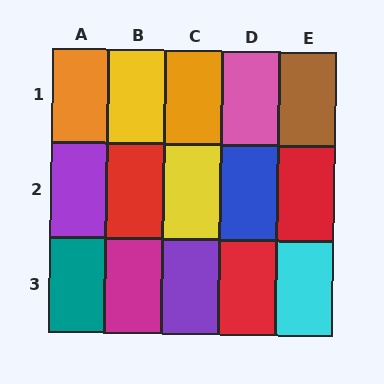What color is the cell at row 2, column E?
Red.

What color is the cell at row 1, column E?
Brown.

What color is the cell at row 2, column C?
Yellow.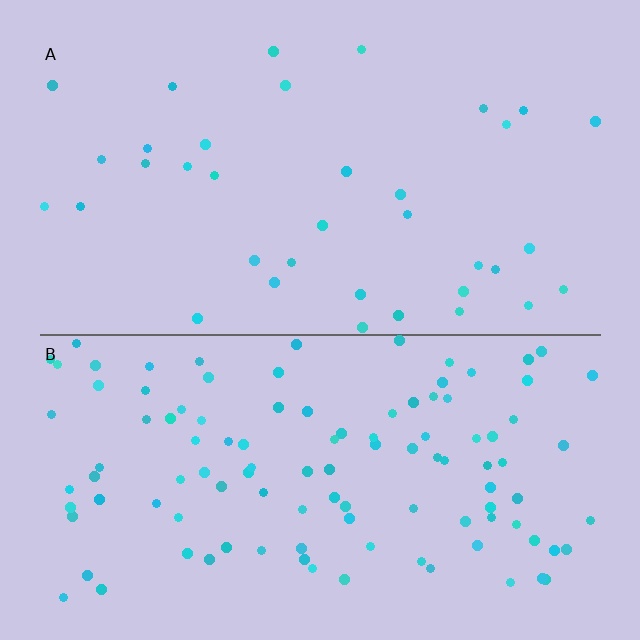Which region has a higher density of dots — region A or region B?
B (the bottom).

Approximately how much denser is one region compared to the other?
Approximately 3.1× — region B over region A.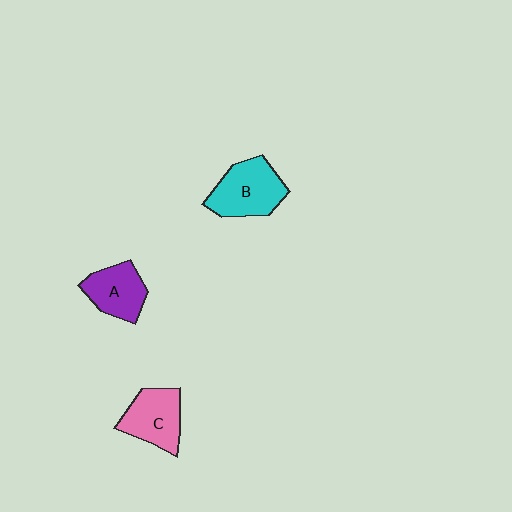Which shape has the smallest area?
Shape A (purple).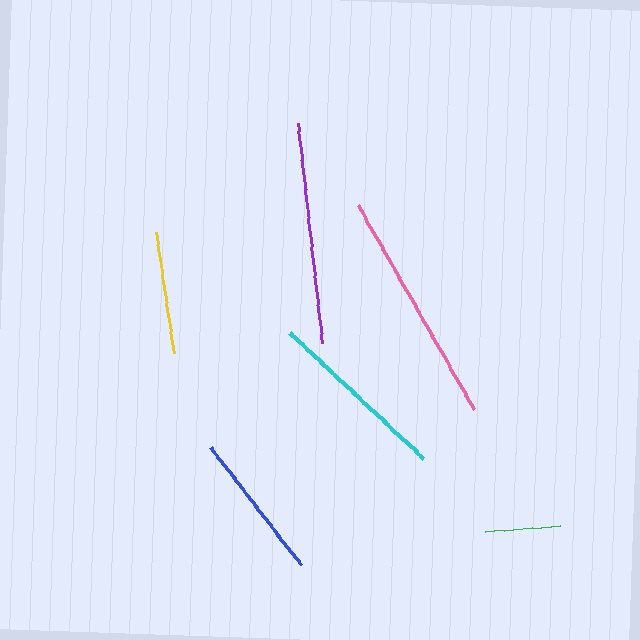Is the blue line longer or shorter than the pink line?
The pink line is longer than the blue line.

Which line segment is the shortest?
The green line is the shortest at approximately 76 pixels.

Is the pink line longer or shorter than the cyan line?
The pink line is longer than the cyan line.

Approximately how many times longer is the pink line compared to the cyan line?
The pink line is approximately 1.3 times the length of the cyan line.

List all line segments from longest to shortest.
From longest to shortest: pink, purple, cyan, blue, yellow, green.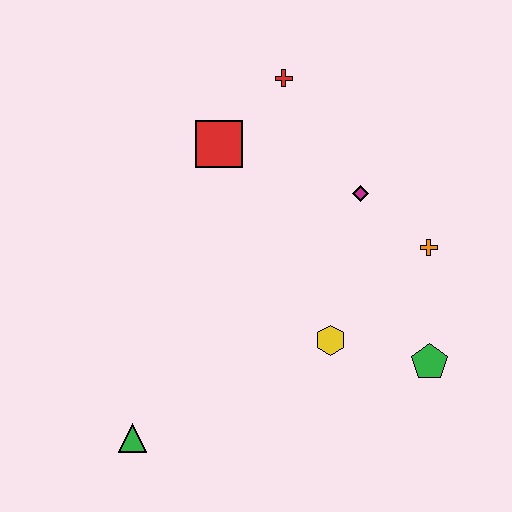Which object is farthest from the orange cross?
The green triangle is farthest from the orange cross.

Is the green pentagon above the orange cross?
No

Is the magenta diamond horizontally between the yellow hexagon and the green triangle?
No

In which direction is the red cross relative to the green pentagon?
The red cross is above the green pentagon.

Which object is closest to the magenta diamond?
The orange cross is closest to the magenta diamond.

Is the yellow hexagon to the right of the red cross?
Yes